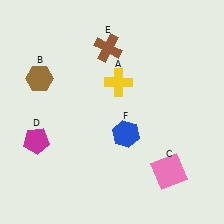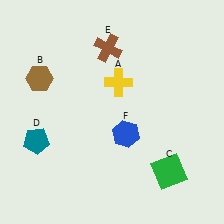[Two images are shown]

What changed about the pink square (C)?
In Image 1, C is pink. In Image 2, it changed to green.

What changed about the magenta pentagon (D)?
In Image 1, D is magenta. In Image 2, it changed to teal.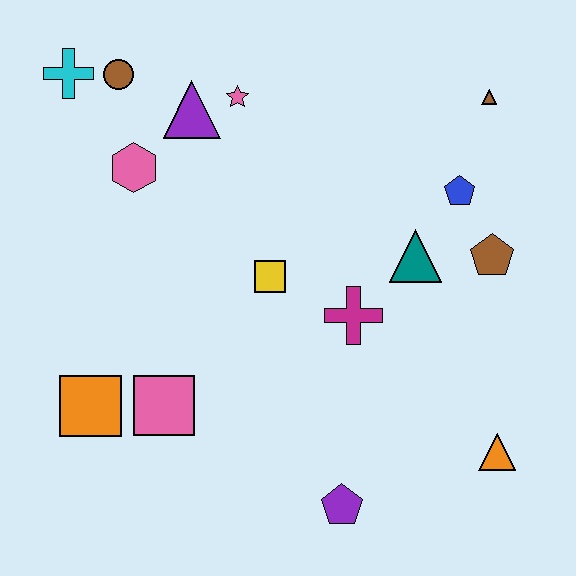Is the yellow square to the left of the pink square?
No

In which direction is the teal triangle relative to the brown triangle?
The teal triangle is below the brown triangle.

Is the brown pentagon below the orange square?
No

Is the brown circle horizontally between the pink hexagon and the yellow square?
No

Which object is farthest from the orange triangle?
The cyan cross is farthest from the orange triangle.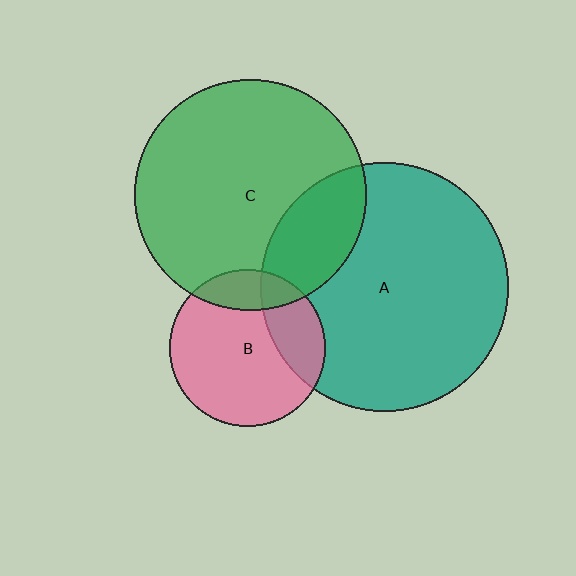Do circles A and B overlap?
Yes.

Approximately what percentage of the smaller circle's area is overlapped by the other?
Approximately 25%.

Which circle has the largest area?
Circle A (teal).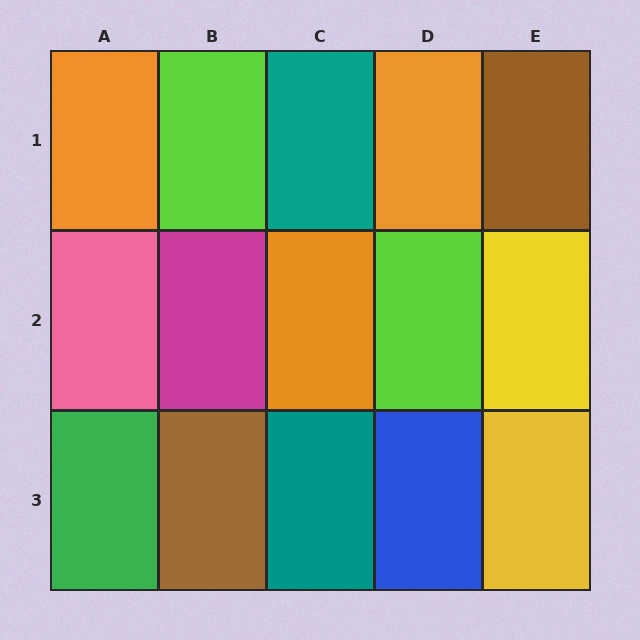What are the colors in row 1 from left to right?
Orange, lime, teal, orange, brown.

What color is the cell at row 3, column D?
Blue.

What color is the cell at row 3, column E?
Yellow.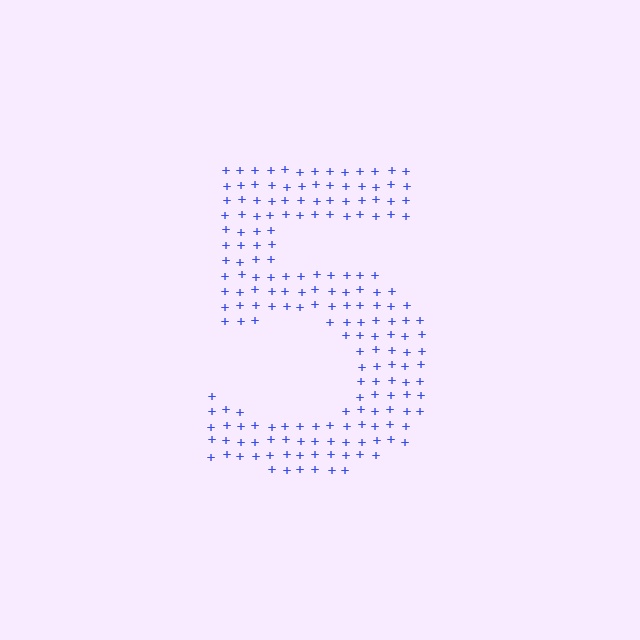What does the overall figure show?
The overall figure shows the digit 5.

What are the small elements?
The small elements are plus signs.